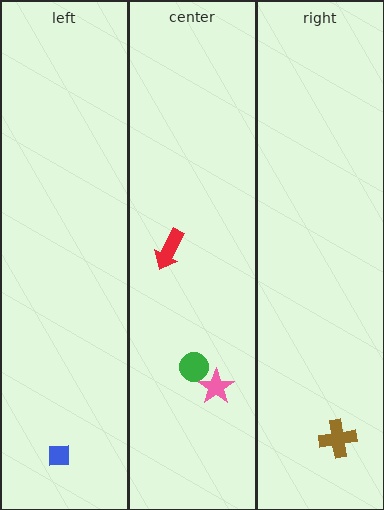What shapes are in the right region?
The brown cross.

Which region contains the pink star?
The center region.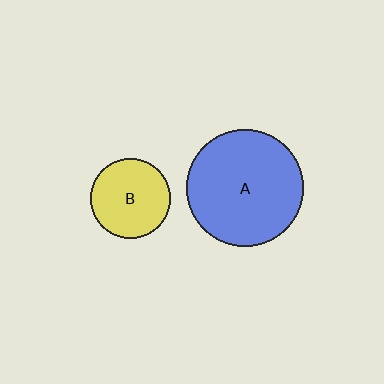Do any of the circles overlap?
No, none of the circles overlap.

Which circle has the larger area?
Circle A (blue).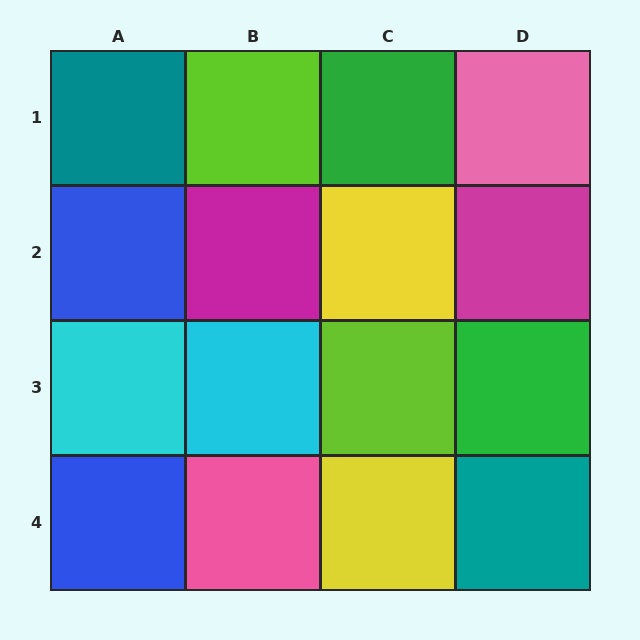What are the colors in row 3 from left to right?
Cyan, cyan, lime, green.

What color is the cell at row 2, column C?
Yellow.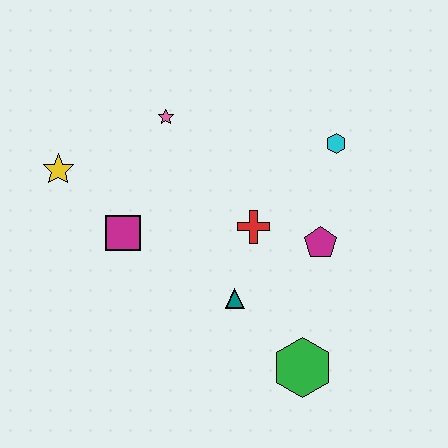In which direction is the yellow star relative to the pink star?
The yellow star is to the left of the pink star.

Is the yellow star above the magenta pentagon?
Yes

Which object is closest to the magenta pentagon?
The red cross is closest to the magenta pentagon.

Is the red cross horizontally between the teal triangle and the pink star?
No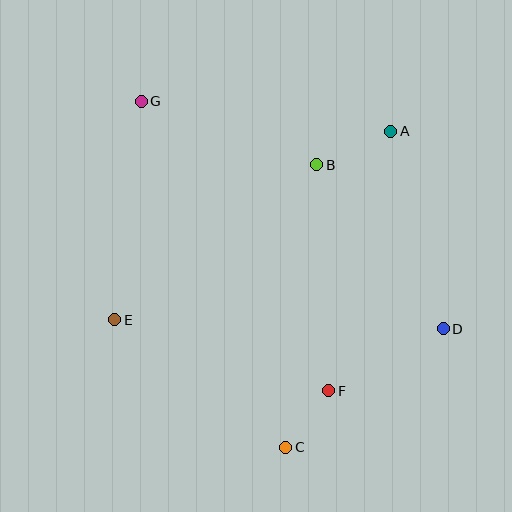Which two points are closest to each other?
Points C and F are closest to each other.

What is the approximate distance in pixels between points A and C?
The distance between A and C is approximately 333 pixels.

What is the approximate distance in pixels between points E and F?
The distance between E and F is approximately 226 pixels.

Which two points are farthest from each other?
Points D and G are farthest from each other.